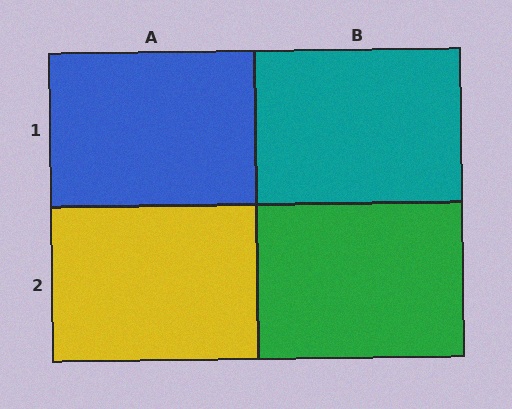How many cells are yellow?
1 cell is yellow.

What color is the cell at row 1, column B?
Teal.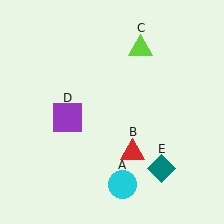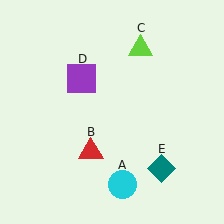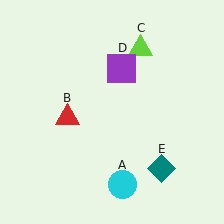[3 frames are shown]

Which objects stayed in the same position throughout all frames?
Cyan circle (object A) and lime triangle (object C) and teal diamond (object E) remained stationary.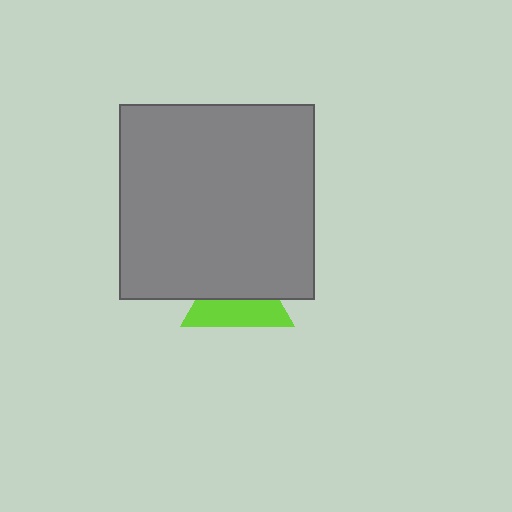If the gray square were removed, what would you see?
You would see the complete lime triangle.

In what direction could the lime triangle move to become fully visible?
The lime triangle could move down. That would shift it out from behind the gray square entirely.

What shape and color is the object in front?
The object in front is a gray square.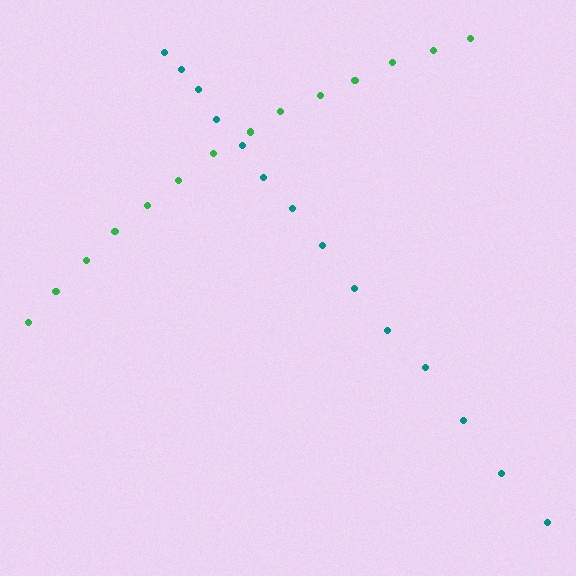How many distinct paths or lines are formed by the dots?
There are 2 distinct paths.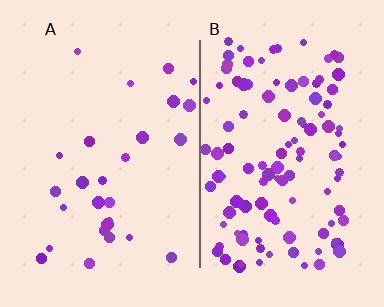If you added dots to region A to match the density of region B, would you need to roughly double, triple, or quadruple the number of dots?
Approximately quadruple.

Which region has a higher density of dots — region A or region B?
B (the right).